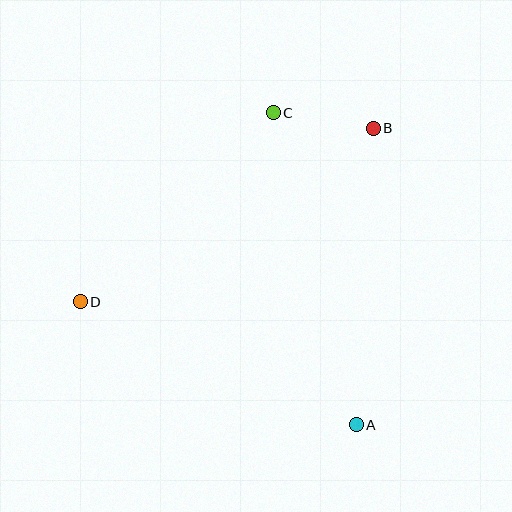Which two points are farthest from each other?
Points B and D are farthest from each other.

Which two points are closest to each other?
Points B and C are closest to each other.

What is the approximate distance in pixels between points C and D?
The distance between C and D is approximately 270 pixels.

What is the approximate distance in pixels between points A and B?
The distance between A and B is approximately 297 pixels.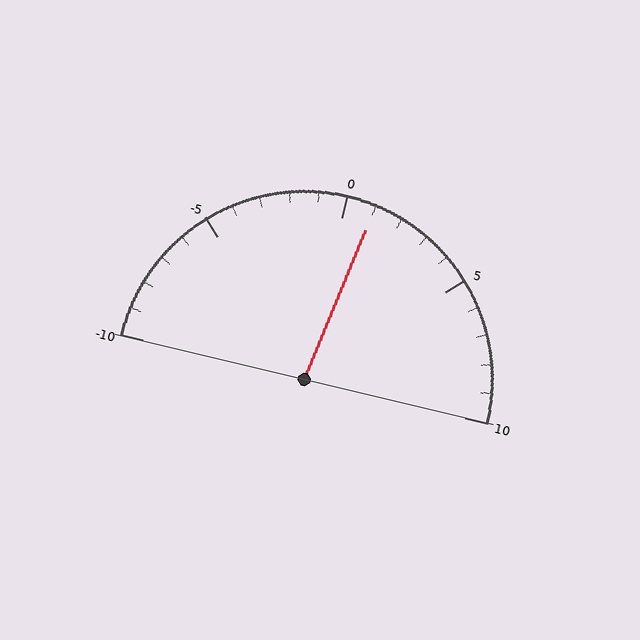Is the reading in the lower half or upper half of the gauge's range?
The reading is in the upper half of the range (-10 to 10).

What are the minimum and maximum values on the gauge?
The gauge ranges from -10 to 10.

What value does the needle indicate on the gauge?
The needle indicates approximately 1.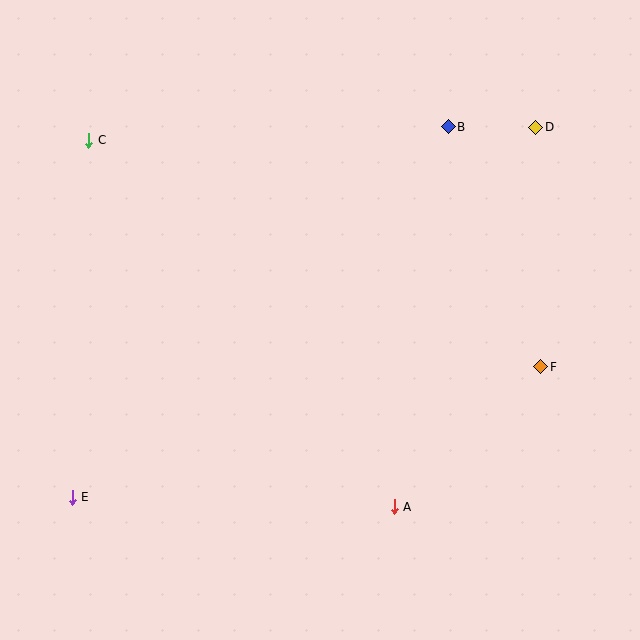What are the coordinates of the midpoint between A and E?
The midpoint between A and E is at (233, 502).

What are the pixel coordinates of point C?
Point C is at (89, 140).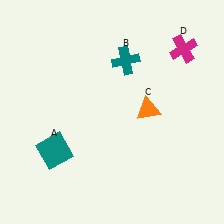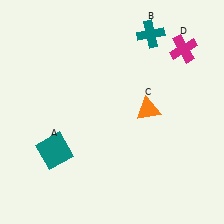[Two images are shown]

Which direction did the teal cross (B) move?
The teal cross (B) moved up.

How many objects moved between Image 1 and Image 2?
1 object moved between the two images.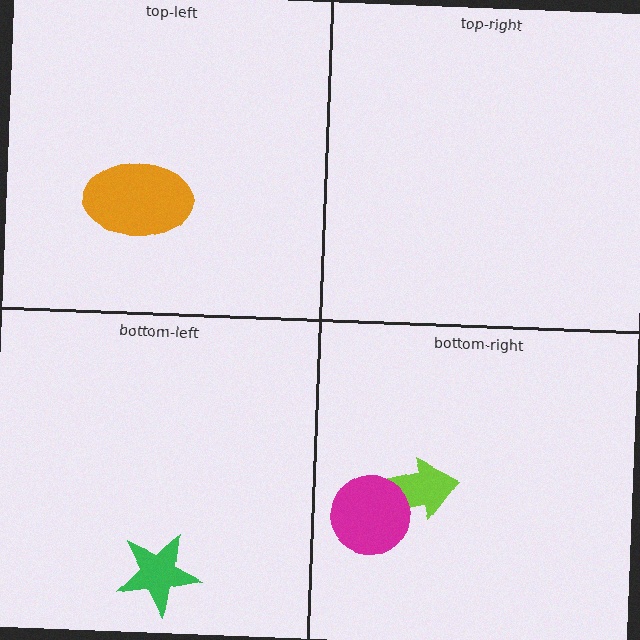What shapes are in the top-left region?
The orange ellipse.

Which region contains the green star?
The bottom-left region.